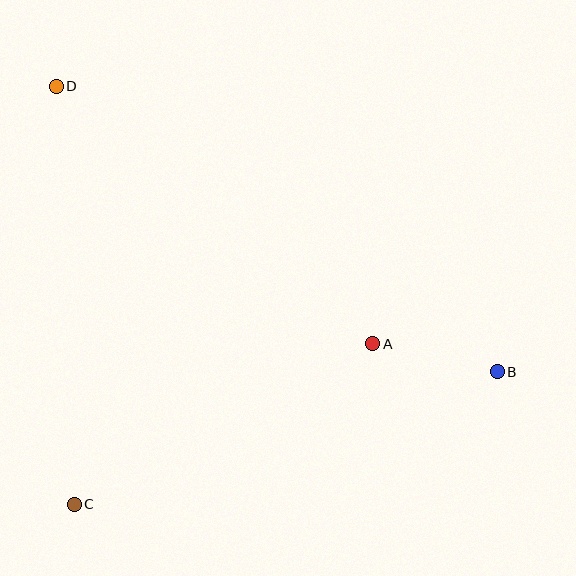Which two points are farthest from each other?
Points B and D are farthest from each other.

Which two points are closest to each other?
Points A and B are closest to each other.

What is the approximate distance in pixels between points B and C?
The distance between B and C is approximately 443 pixels.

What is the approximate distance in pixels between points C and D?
The distance between C and D is approximately 418 pixels.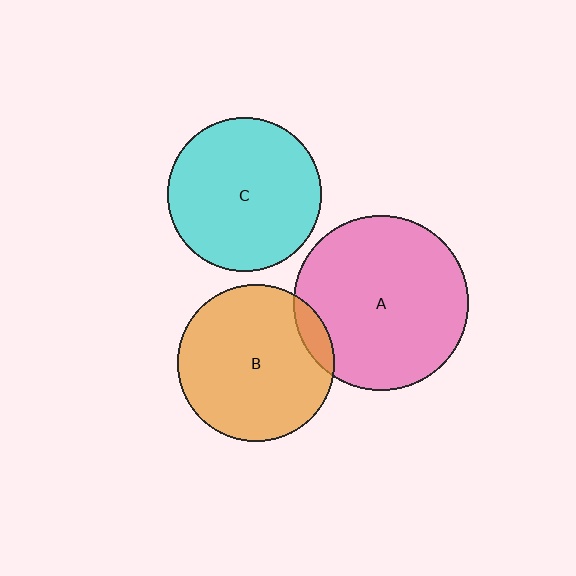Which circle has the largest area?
Circle A (pink).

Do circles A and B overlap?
Yes.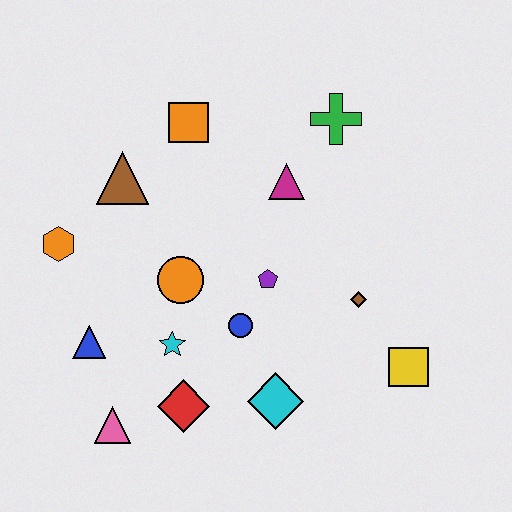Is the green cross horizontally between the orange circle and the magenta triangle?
No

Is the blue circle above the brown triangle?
No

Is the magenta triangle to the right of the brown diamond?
No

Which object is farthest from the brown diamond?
The orange hexagon is farthest from the brown diamond.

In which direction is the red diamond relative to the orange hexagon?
The red diamond is below the orange hexagon.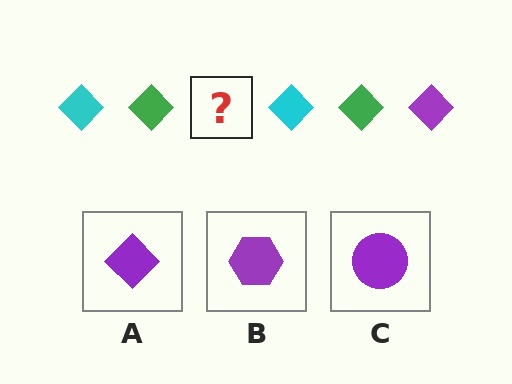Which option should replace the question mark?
Option A.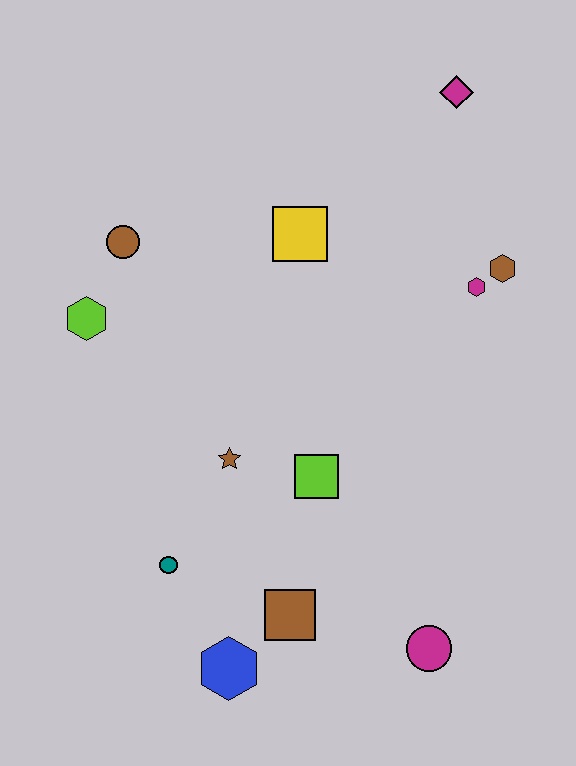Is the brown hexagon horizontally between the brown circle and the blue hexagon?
No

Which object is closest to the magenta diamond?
The brown hexagon is closest to the magenta diamond.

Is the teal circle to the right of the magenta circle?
No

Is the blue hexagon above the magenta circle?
No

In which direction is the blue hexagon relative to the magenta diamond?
The blue hexagon is below the magenta diamond.